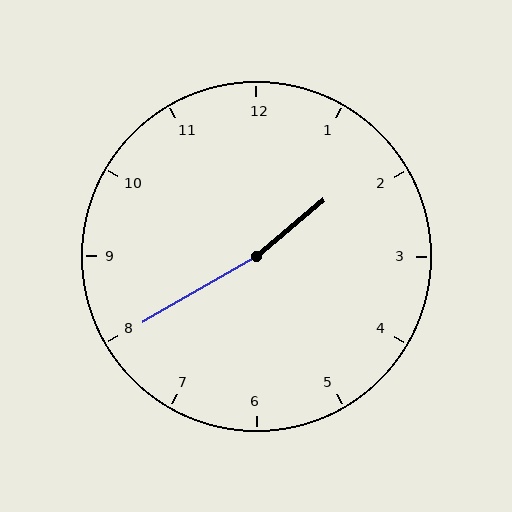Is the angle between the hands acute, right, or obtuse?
It is obtuse.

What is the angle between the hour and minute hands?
Approximately 170 degrees.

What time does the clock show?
1:40.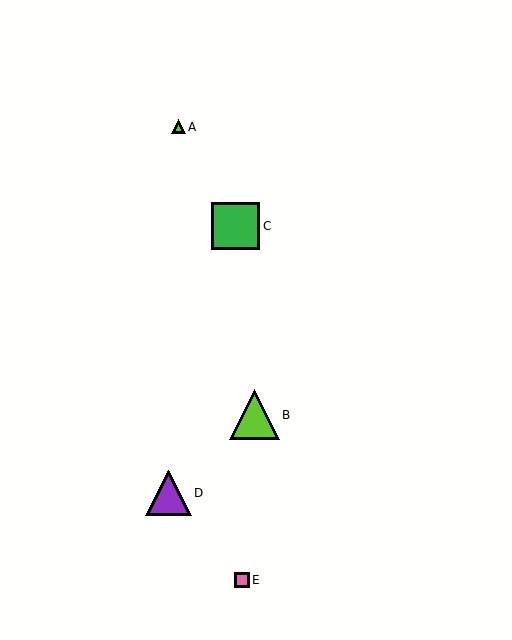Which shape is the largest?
The lime triangle (labeled B) is the largest.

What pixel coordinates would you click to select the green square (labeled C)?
Click at (236, 226) to select the green square C.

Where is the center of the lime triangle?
The center of the lime triangle is at (178, 127).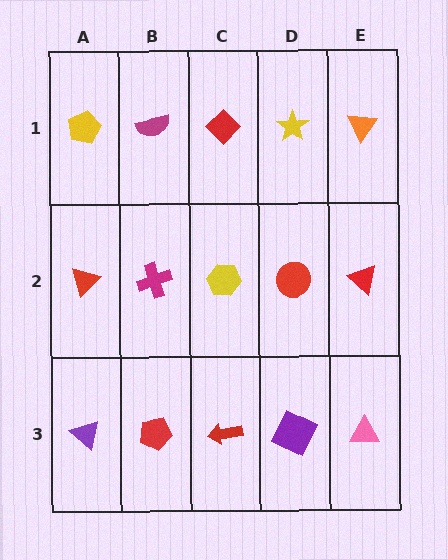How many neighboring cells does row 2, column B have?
4.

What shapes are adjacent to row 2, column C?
A red diamond (row 1, column C), a red arrow (row 3, column C), a magenta cross (row 2, column B), a red circle (row 2, column D).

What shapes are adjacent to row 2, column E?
An orange triangle (row 1, column E), a pink triangle (row 3, column E), a red circle (row 2, column D).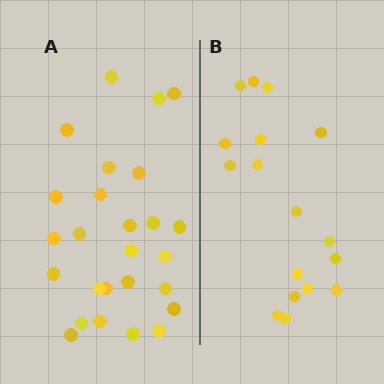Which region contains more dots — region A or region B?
Region A (the left region) has more dots.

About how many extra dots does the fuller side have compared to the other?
Region A has roughly 8 or so more dots than region B.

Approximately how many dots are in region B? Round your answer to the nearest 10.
About 20 dots. (The exact count is 17, which rounds to 20.)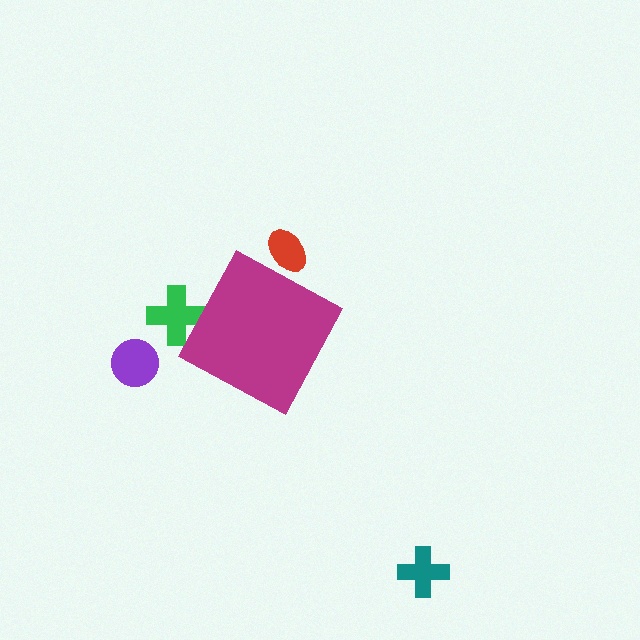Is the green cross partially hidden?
Yes, the green cross is partially hidden behind the magenta diamond.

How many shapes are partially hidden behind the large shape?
2 shapes are partially hidden.